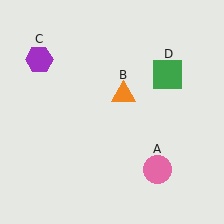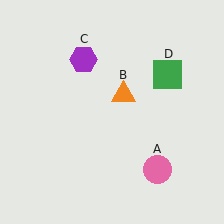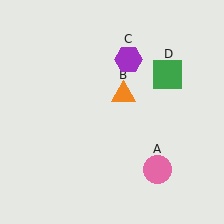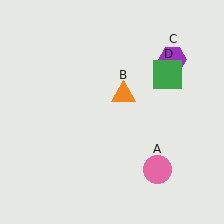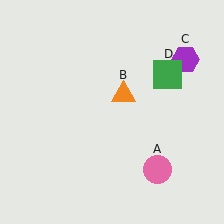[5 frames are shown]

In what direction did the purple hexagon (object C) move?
The purple hexagon (object C) moved right.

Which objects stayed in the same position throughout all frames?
Pink circle (object A) and orange triangle (object B) and green square (object D) remained stationary.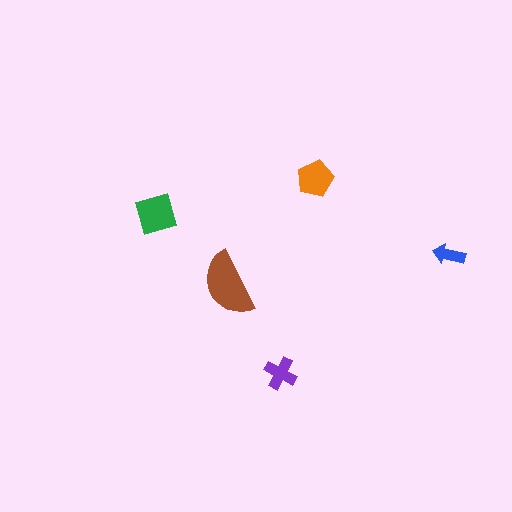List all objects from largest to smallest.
The brown semicircle, the green square, the orange pentagon, the purple cross, the blue arrow.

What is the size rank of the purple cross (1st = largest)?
4th.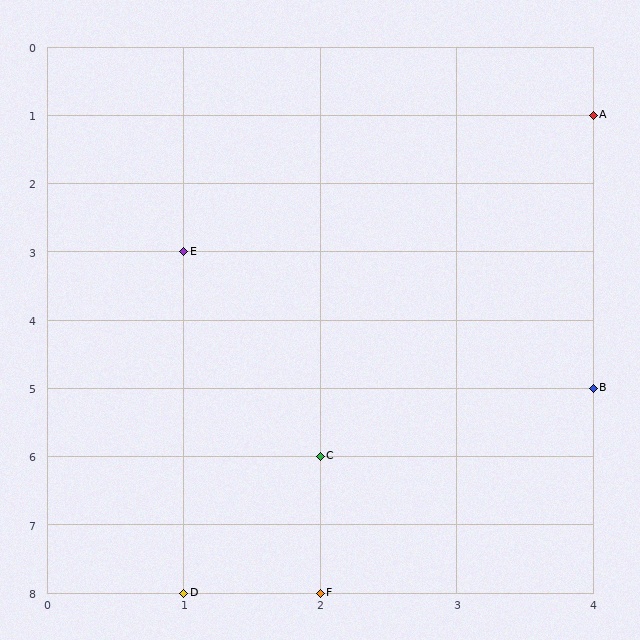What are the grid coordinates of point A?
Point A is at grid coordinates (4, 1).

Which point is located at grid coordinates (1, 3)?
Point E is at (1, 3).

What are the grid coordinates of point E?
Point E is at grid coordinates (1, 3).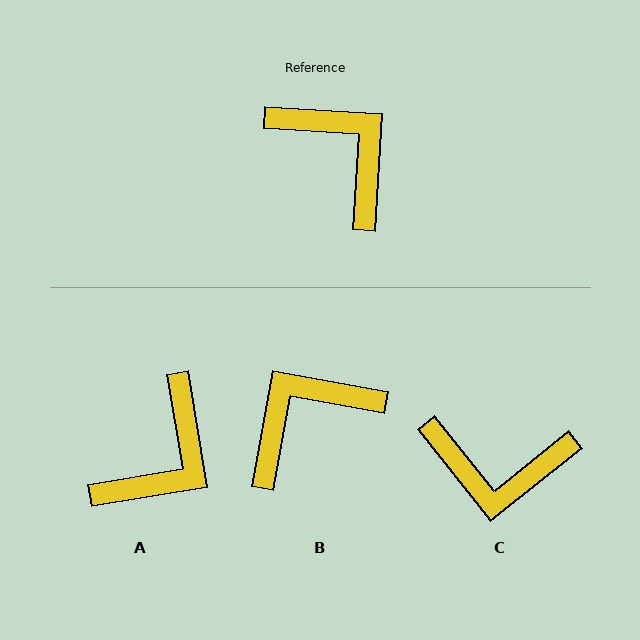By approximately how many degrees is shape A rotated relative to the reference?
Approximately 77 degrees clockwise.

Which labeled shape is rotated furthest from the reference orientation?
C, about 138 degrees away.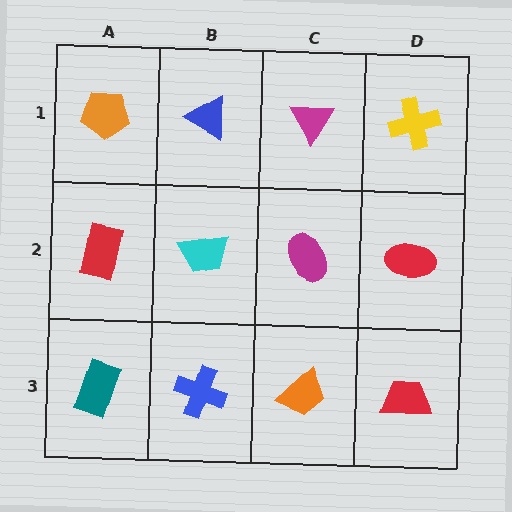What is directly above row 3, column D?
A red ellipse.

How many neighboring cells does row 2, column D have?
3.